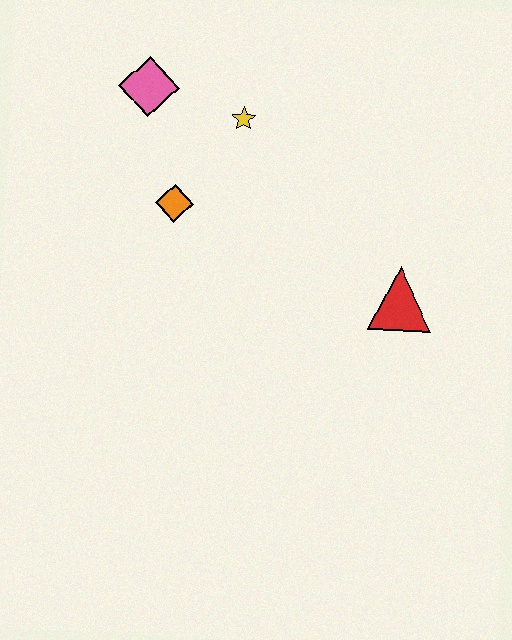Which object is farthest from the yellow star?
The red triangle is farthest from the yellow star.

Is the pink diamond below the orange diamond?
No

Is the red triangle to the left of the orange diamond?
No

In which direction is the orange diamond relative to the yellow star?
The orange diamond is below the yellow star.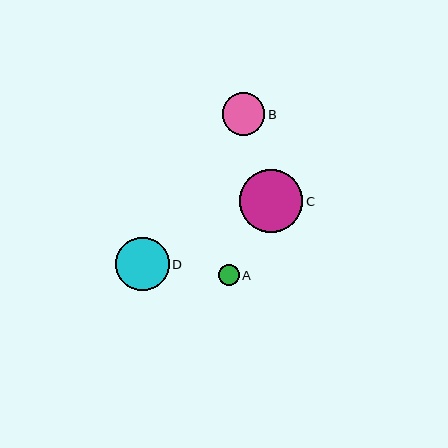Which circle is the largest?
Circle C is the largest with a size of approximately 63 pixels.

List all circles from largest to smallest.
From largest to smallest: C, D, B, A.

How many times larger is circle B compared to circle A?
Circle B is approximately 2.0 times the size of circle A.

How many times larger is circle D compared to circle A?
Circle D is approximately 2.6 times the size of circle A.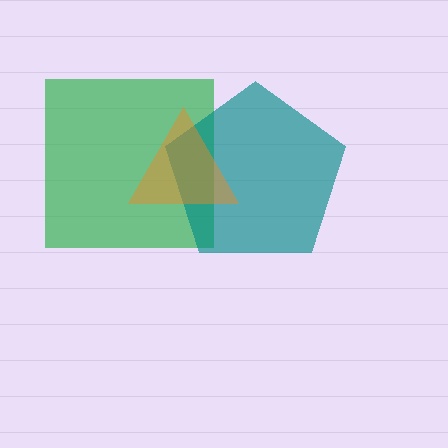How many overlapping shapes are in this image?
There are 3 overlapping shapes in the image.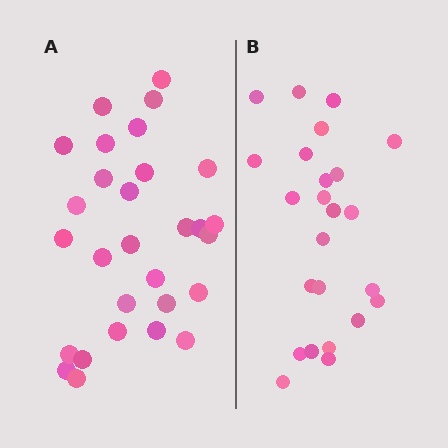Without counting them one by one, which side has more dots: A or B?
Region A (the left region) has more dots.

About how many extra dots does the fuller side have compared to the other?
Region A has about 5 more dots than region B.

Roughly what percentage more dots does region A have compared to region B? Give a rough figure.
About 20% more.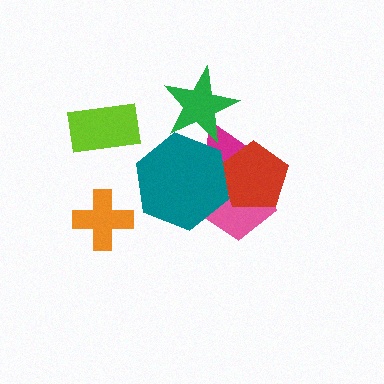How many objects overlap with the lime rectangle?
0 objects overlap with the lime rectangle.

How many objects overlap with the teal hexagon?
4 objects overlap with the teal hexagon.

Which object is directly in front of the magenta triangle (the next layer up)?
The pink pentagon is directly in front of the magenta triangle.